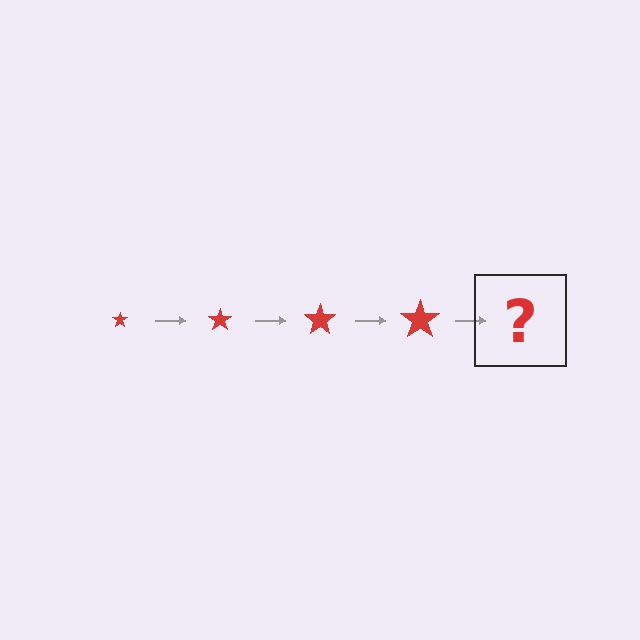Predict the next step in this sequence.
The next step is a red star, larger than the previous one.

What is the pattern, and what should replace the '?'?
The pattern is that the star gets progressively larger each step. The '?' should be a red star, larger than the previous one.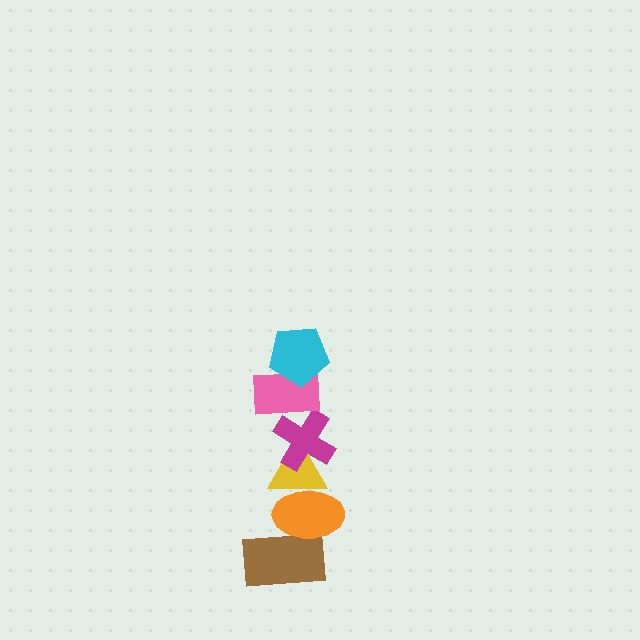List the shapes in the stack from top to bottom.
From top to bottom: the cyan pentagon, the pink rectangle, the magenta cross, the yellow triangle, the orange ellipse, the brown rectangle.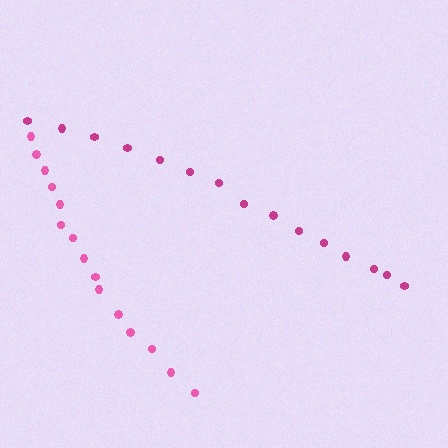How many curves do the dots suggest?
There are 2 distinct paths.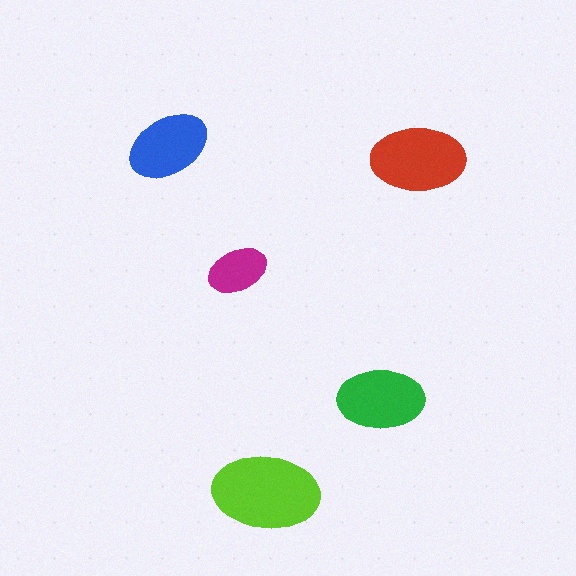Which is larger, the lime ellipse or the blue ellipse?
The lime one.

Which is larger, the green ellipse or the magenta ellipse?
The green one.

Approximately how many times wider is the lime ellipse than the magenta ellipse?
About 2 times wider.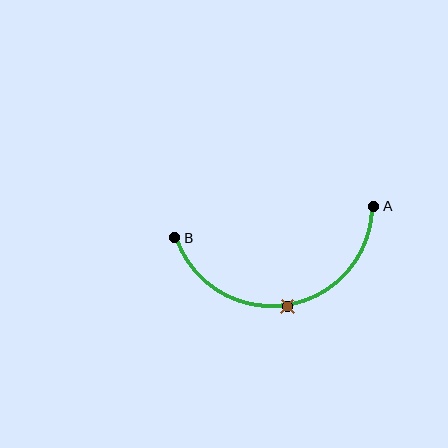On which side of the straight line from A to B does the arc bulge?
The arc bulges below the straight line connecting A and B.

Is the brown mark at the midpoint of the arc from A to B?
Yes. The brown mark lies on the arc at equal arc-length from both A and B — it is the arc midpoint.